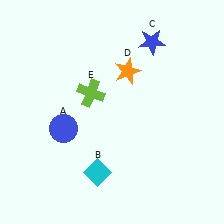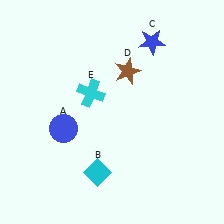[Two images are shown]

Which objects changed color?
D changed from orange to brown. E changed from lime to cyan.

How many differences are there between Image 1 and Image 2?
There are 2 differences between the two images.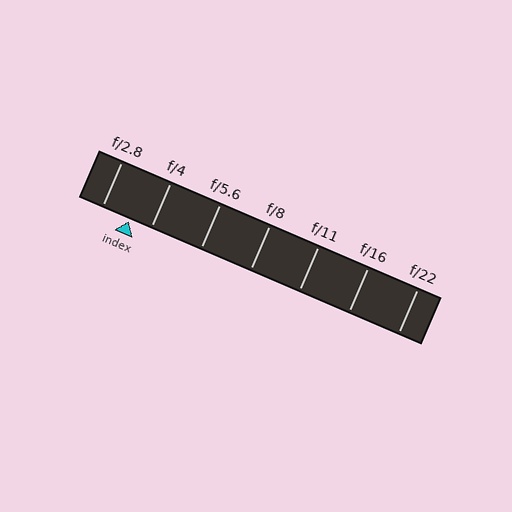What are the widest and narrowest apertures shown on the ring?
The widest aperture shown is f/2.8 and the narrowest is f/22.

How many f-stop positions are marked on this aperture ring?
There are 7 f-stop positions marked.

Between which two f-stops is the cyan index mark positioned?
The index mark is between f/2.8 and f/4.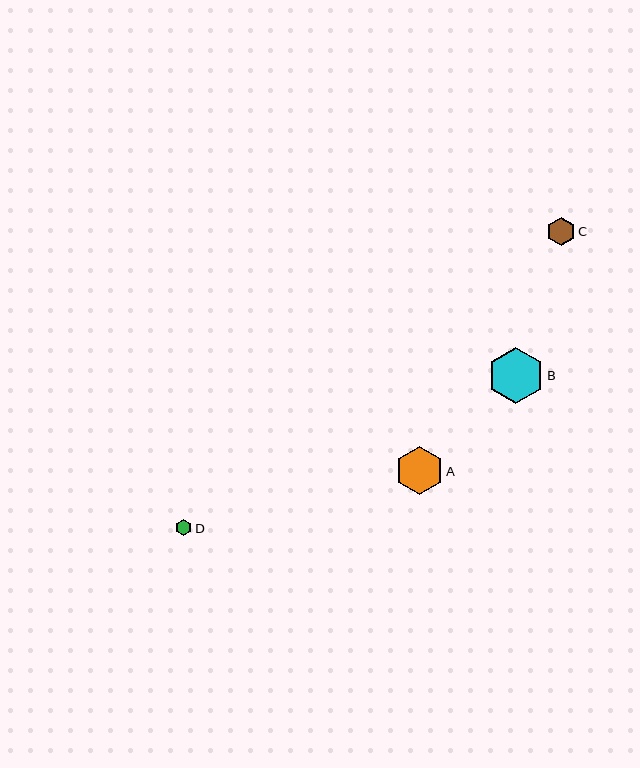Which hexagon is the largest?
Hexagon B is the largest with a size of approximately 57 pixels.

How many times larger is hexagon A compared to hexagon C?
Hexagon A is approximately 1.7 times the size of hexagon C.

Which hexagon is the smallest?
Hexagon D is the smallest with a size of approximately 16 pixels.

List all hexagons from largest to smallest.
From largest to smallest: B, A, C, D.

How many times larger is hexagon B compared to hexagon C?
Hexagon B is approximately 2.0 times the size of hexagon C.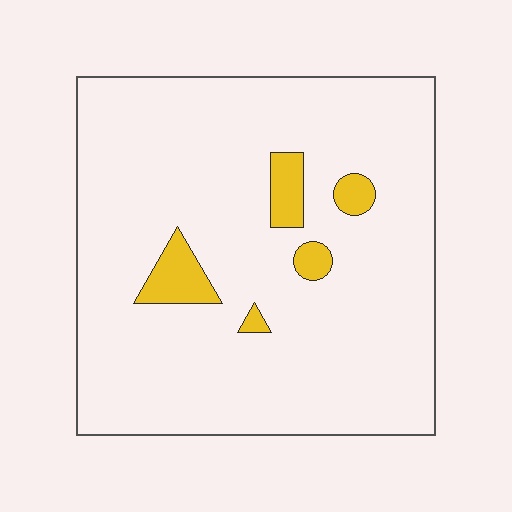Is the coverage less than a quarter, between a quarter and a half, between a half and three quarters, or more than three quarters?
Less than a quarter.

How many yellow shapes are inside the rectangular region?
5.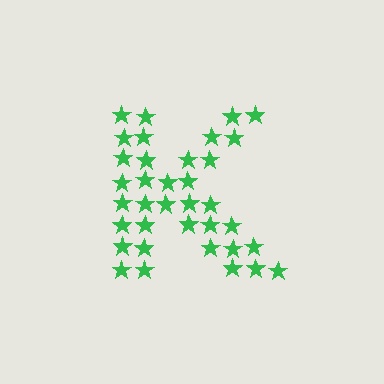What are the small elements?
The small elements are stars.